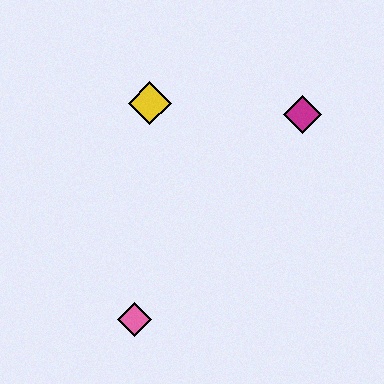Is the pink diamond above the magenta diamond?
No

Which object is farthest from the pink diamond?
The magenta diamond is farthest from the pink diamond.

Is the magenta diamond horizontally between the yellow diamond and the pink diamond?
No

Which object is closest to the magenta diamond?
The yellow diamond is closest to the magenta diamond.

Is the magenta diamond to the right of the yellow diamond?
Yes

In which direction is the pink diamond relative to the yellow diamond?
The pink diamond is below the yellow diamond.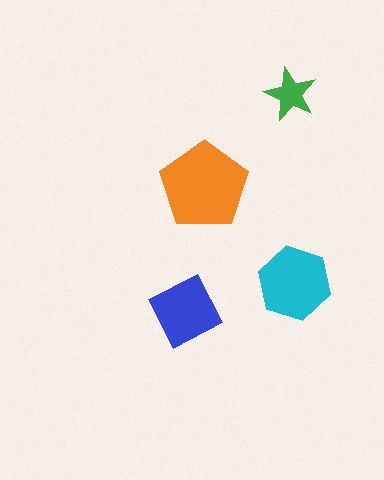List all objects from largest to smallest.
The orange pentagon, the cyan hexagon, the blue diamond, the green star.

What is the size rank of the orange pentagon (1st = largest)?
1st.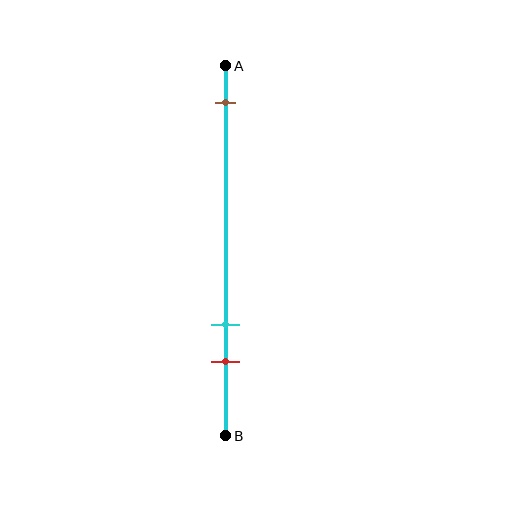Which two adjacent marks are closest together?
The cyan and red marks are the closest adjacent pair.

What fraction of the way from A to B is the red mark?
The red mark is approximately 80% (0.8) of the way from A to B.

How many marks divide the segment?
There are 3 marks dividing the segment.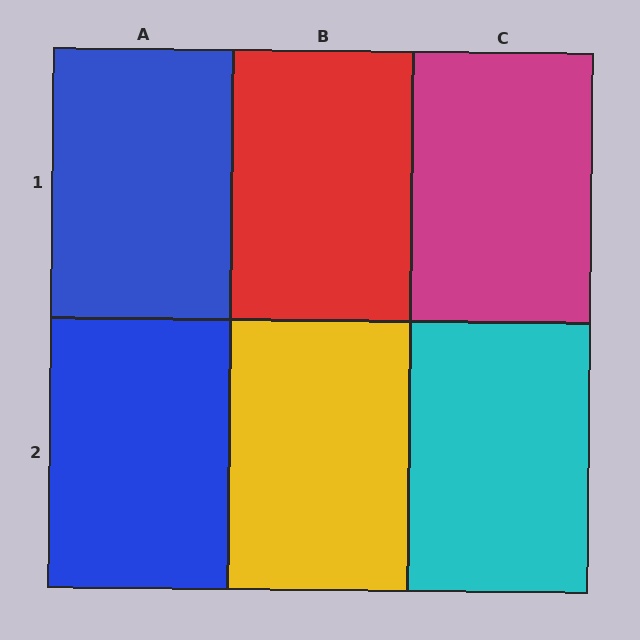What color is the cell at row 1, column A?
Blue.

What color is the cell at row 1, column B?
Red.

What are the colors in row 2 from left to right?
Blue, yellow, cyan.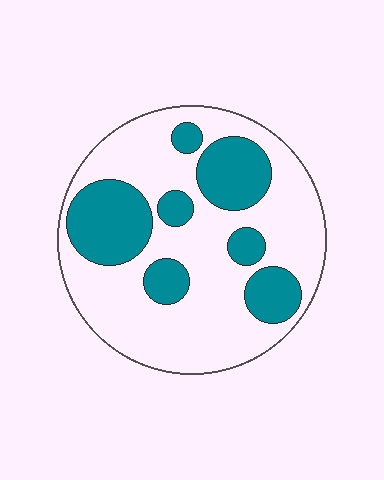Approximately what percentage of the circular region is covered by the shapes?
Approximately 30%.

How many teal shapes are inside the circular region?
7.